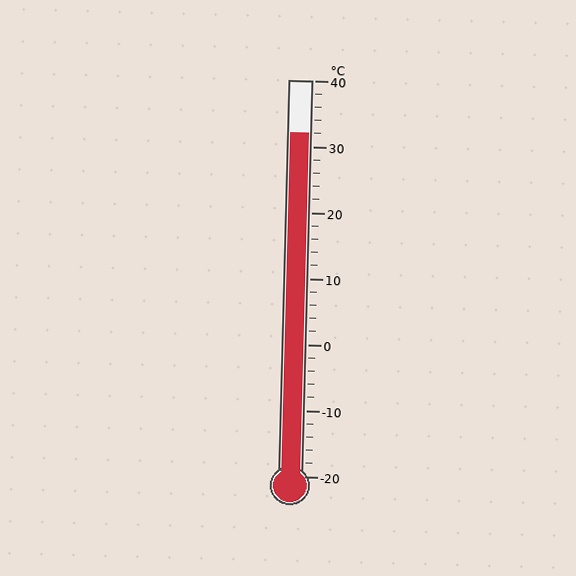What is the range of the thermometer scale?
The thermometer scale ranges from -20°C to 40°C.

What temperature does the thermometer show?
The thermometer shows approximately 32°C.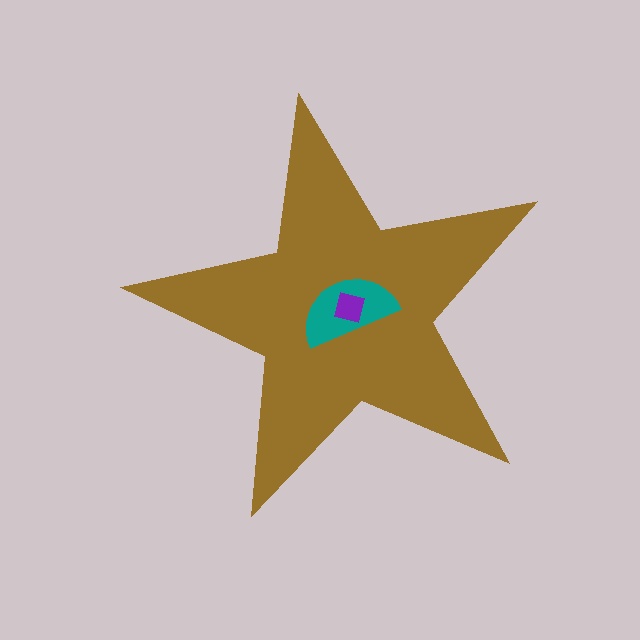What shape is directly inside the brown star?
The teal semicircle.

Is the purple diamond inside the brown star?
Yes.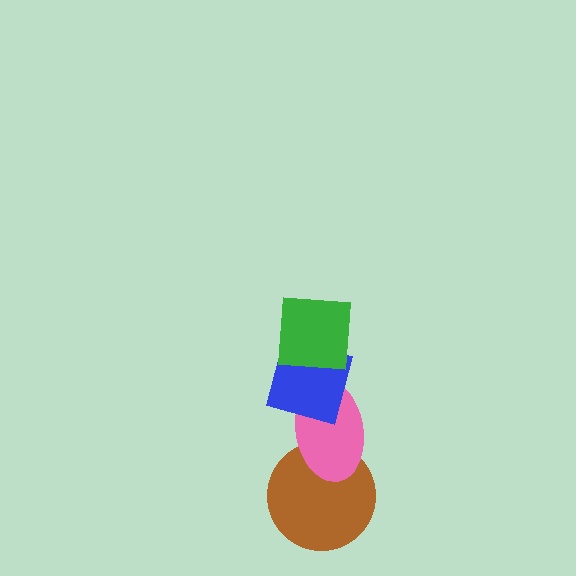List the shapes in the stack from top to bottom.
From top to bottom: the green square, the blue diamond, the pink ellipse, the brown circle.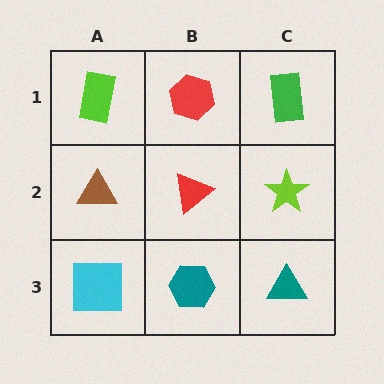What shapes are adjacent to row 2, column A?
A lime rectangle (row 1, column A), a cyan square (row 3, column A), a red triangle (row 2, column B).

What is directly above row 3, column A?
A brown triangle.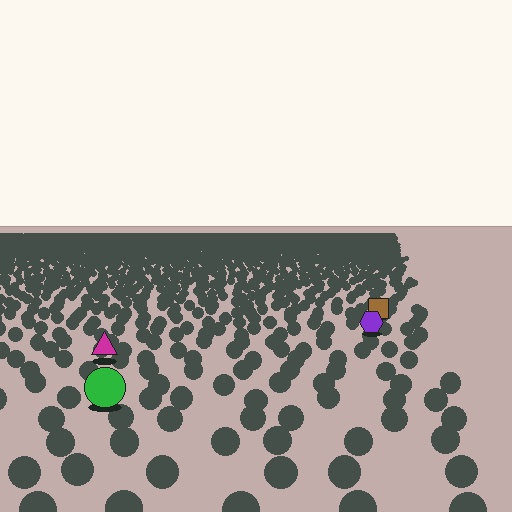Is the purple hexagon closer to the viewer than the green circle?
No. The green circle is closer — you can tell from the texture gradient: the ground texture is coarser near it.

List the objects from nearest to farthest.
From nearest to farthest: the green circle, the magenta triangle, the purple hexagon, the brown square.